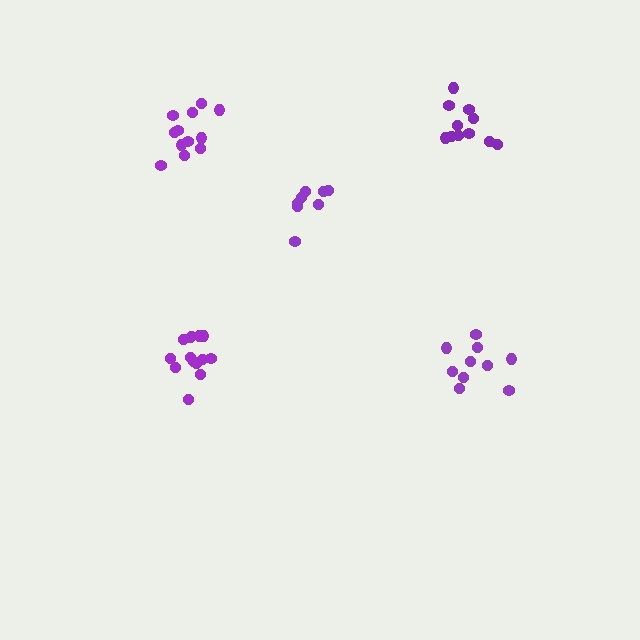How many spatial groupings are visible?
There are 5 spatial groupings.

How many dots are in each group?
Group 1: 11 dots, Group 2: 10 dots, Group 3: 8 dots, Group 4: 14 dots, Group 5: 12 dots (55 total).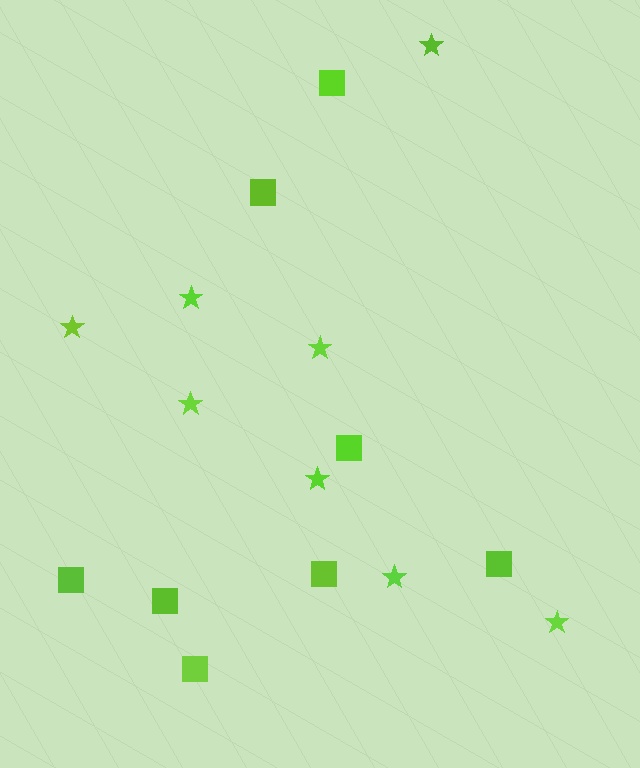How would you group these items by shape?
There are 2 groups: one group of stars (8) and one group of squares (8).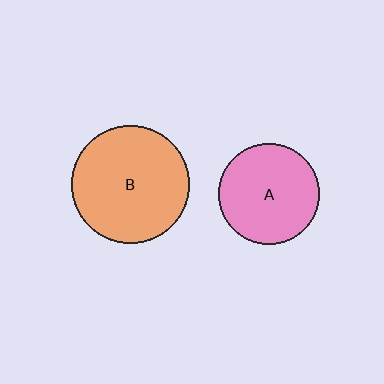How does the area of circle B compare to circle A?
Approximately 1.4 times.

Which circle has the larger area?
Circle B (orange).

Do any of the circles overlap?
No, none of the circles overlap.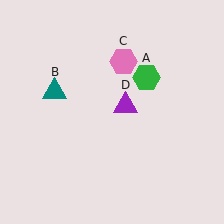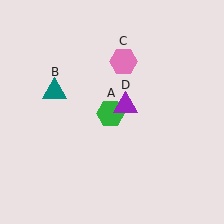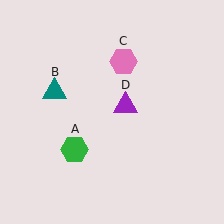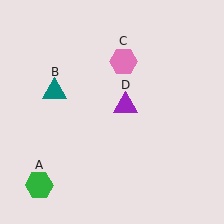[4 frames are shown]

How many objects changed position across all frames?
1 object changed position: green hexagon (object A).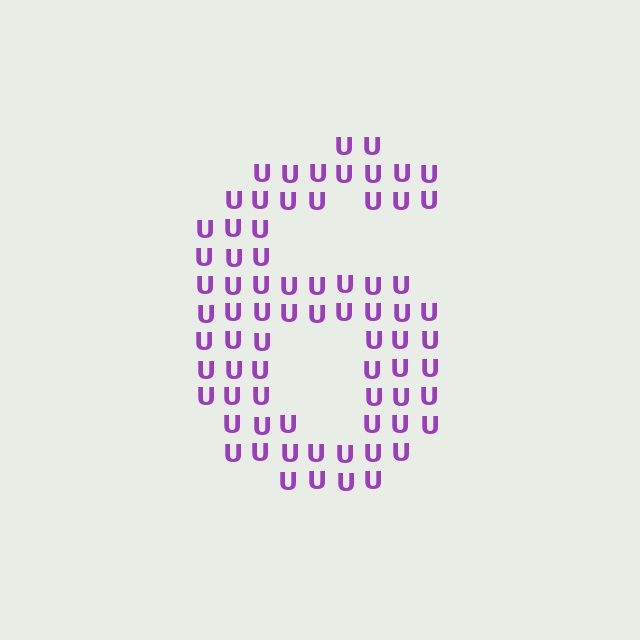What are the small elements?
The small elements are letter U's.